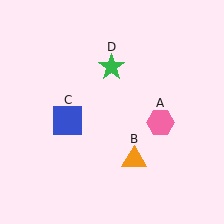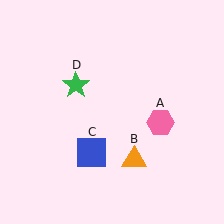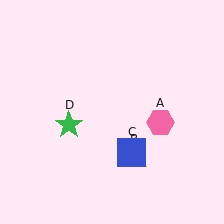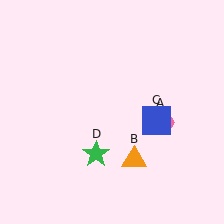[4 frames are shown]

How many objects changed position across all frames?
2 objects changed position: blue square (object C), green star (object D).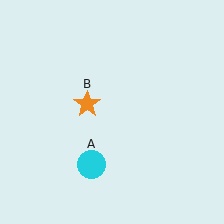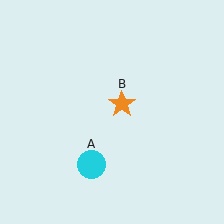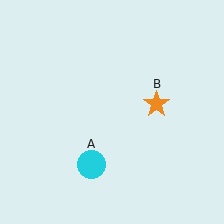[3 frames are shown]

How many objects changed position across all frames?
1 object changed position: orange star (object B).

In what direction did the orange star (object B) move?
The orange star (object B) moved right.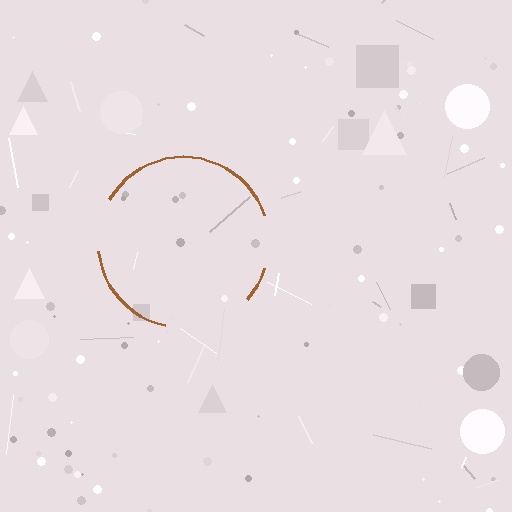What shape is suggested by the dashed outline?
The dashed outline suggests a circle.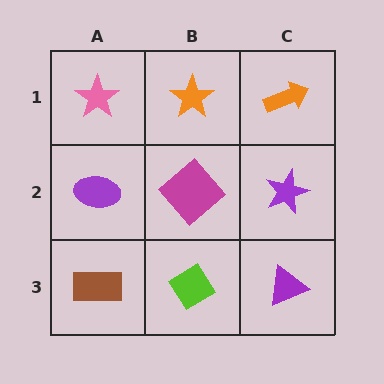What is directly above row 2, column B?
An orange star.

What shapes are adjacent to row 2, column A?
A pink star (row 1, column A), a brown rectangle (row 3, column A), a magenta diamond (row 2, column B).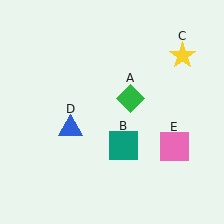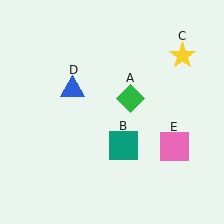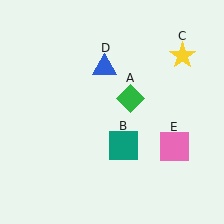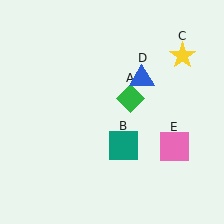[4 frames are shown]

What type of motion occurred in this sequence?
The blue triangle (object D) rotated clockwise around the center of the scene.